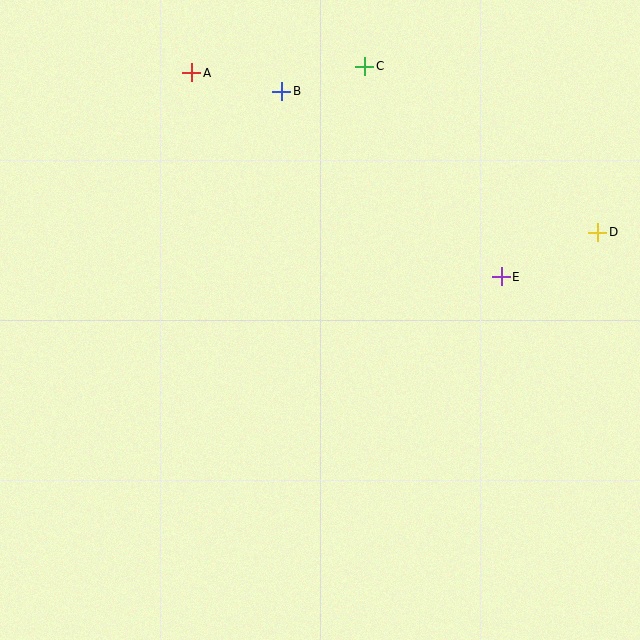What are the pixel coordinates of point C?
Point C is at (365, 66).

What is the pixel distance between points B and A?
The distance between B and A is 92 pixels.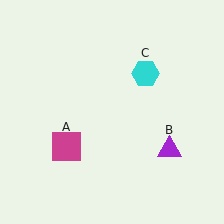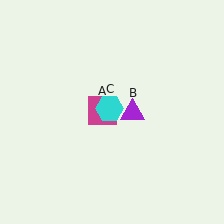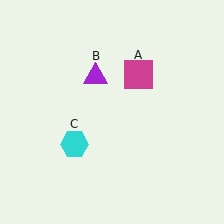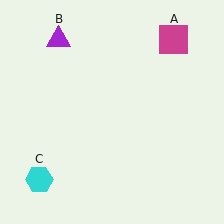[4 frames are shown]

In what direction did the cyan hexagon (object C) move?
The cyan hexagon (object C) moved down and to the left.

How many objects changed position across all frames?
3 objects changed position: magenta square (object A), purple triangle (object B), cyan hexagon (object C).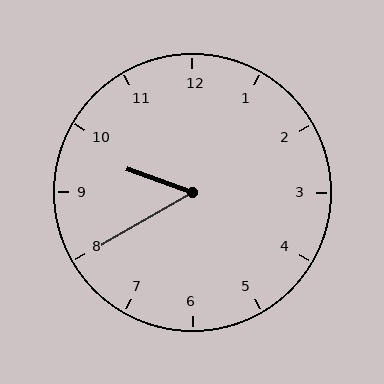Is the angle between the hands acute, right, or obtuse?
It is acute.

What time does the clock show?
9:40.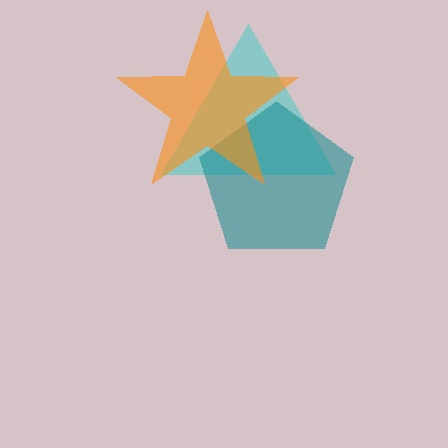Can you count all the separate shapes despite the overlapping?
Yes, there are 3 separate shapes.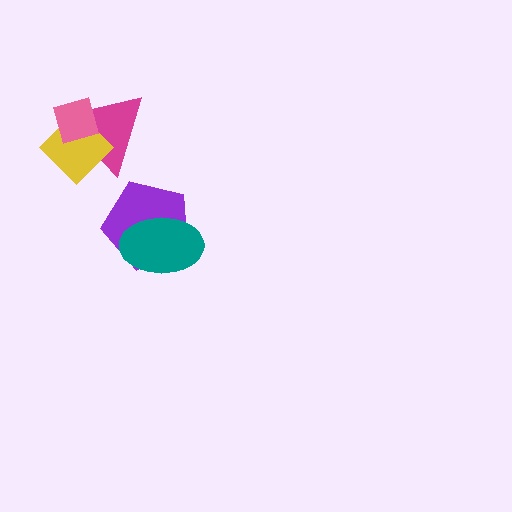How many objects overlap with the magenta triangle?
2 objects overlap with the magenta triangle.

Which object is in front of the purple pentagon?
The teal ellipse is in front of the purple pentagon.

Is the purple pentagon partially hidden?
Yes, it is partially covered by another shape.